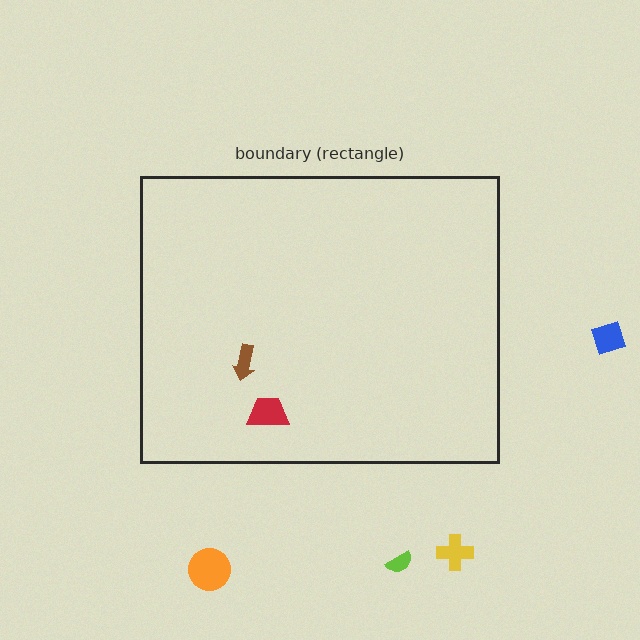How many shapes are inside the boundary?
2 inside, 4 outside.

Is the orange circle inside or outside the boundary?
Outside.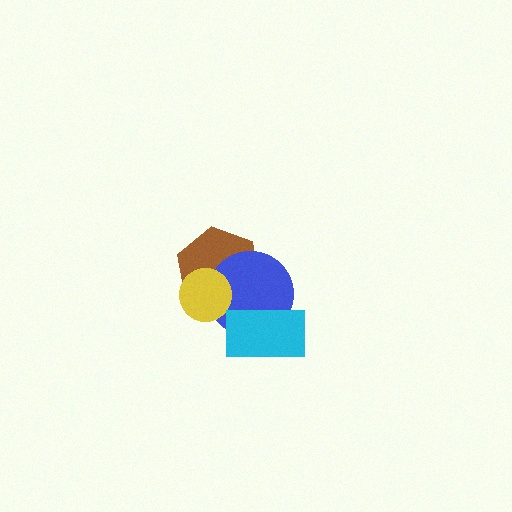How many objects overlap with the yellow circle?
2 objects overlap with the yellow circle.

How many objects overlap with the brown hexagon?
2 objects overlap with the brown hexagon.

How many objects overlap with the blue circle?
3 objects overlap with the blue circle.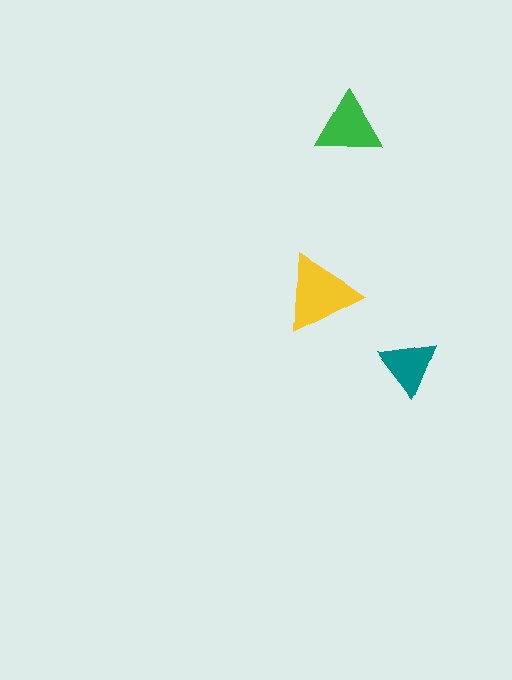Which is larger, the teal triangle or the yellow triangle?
The yellow one.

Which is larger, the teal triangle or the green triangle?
The green one.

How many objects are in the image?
There are 3 objects in the image.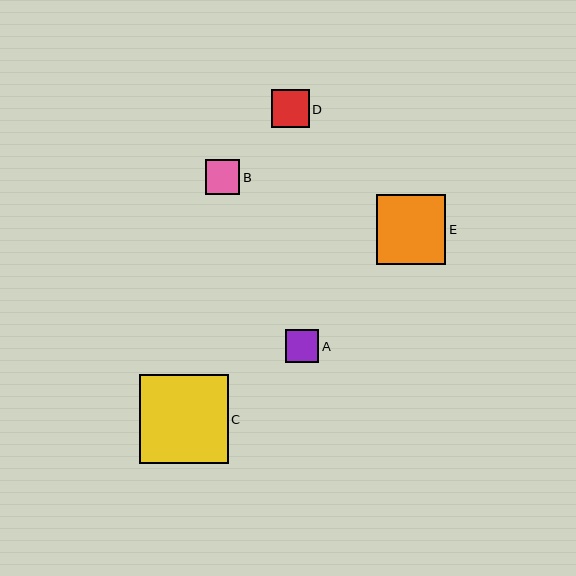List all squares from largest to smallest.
From largest to smallest: C, E, D, B, A.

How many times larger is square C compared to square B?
Square C is approximately 2.6 times the size of square B.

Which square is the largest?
Square C is the largest with a size of approximately 89 pixels.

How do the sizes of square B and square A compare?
Square B and square A are approximately the same size.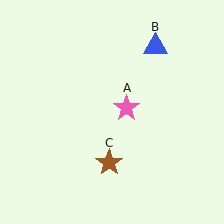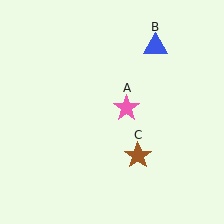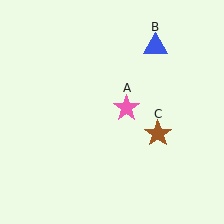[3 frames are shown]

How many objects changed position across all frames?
1 object changed position: brown star (object C).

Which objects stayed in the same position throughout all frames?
Pink star (object A) and blue triangle (object B) remained stationary.